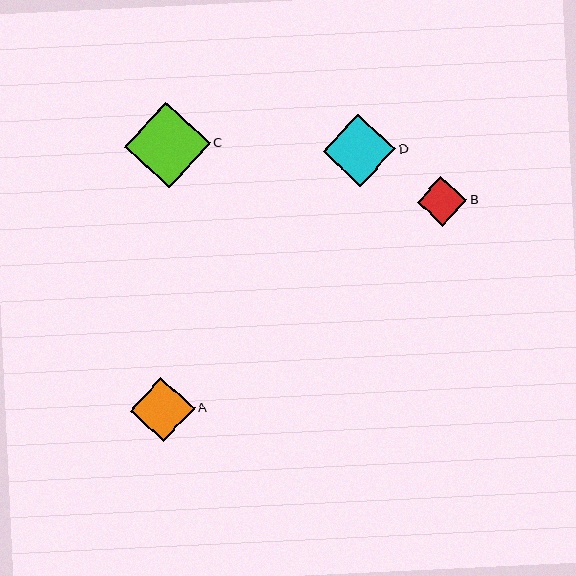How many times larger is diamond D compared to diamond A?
Diamond D is approximately 1.1 times the size of diamond A.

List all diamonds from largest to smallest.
From largest to smallest: C, D, A, B.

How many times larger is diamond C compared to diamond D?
Diamond C is approximately 1.2 times the size of diamond D.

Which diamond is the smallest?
Diamond B is the smallest with a size of approximately 50 pixels.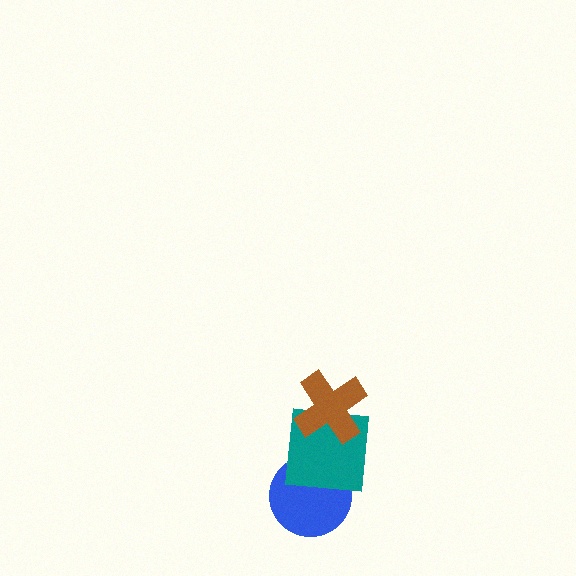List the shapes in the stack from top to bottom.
From top to bottom: the brown cross, the teal square, the blue circle.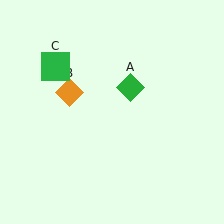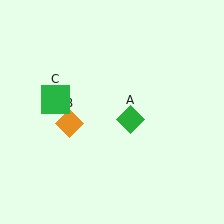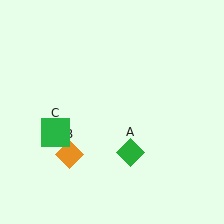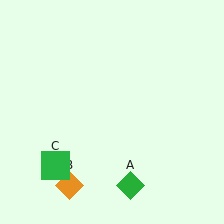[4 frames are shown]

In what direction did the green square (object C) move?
The green square (object C) moved down.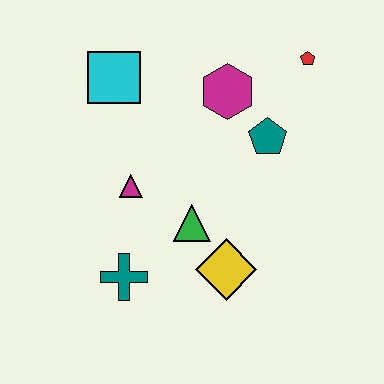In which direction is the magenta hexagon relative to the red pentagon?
The magenta hexagon is to the left of the red pentagon.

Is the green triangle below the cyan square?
Yes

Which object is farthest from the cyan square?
The yellow diamond is farthest from the cyan square.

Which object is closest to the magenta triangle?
The green triangle is closest to the magenta triangle.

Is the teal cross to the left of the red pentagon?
Yes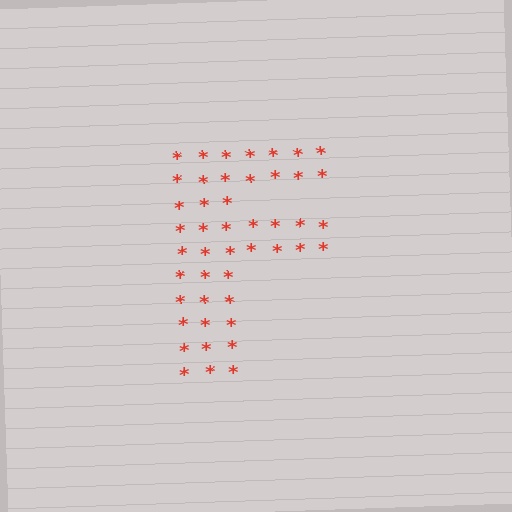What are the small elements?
The small elements are asterisks.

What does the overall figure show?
The overall figure shows the letter F.